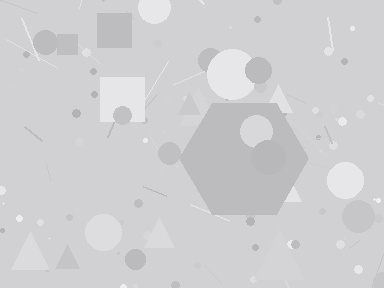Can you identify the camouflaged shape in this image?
The camouflaged shape is a hexagon.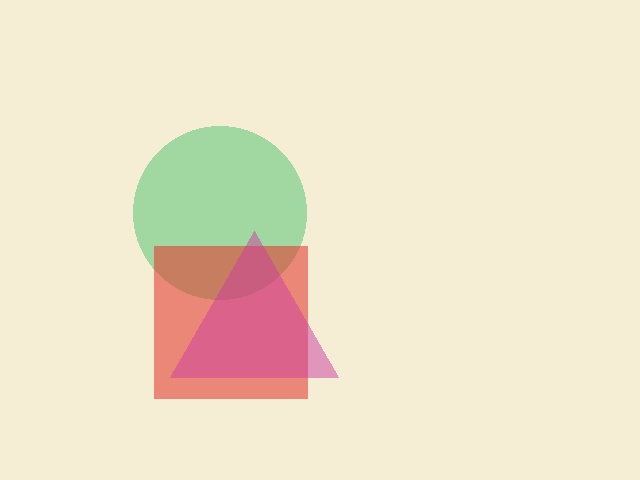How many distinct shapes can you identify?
There are 3 distinct shapes: a green circle, a red square, a magenta triangle.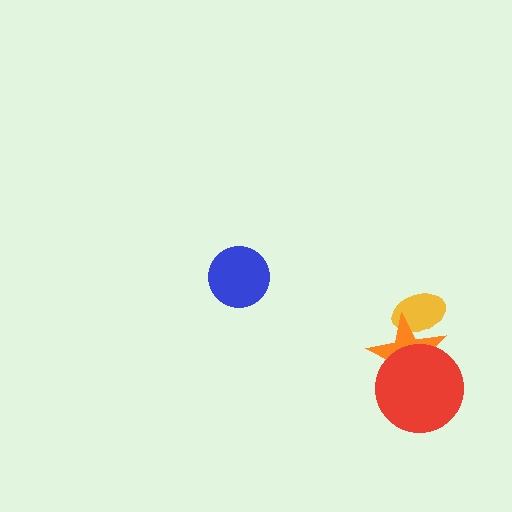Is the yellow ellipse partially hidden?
Yes, it is partially covered by another shape.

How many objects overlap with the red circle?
1 object overlaps with the red circle.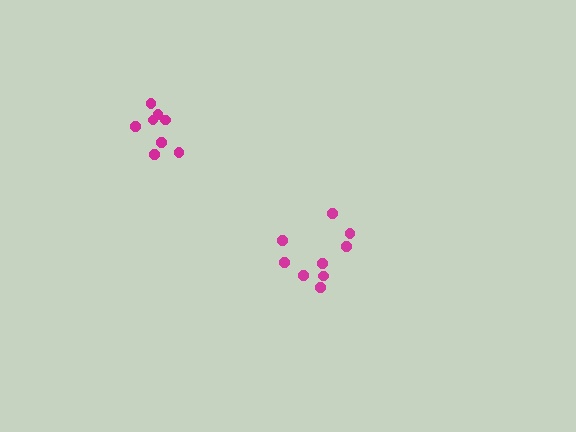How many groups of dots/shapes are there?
There are 2 groups.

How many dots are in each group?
Group 1: 8 dots, Group 2: 9 dots (17 total).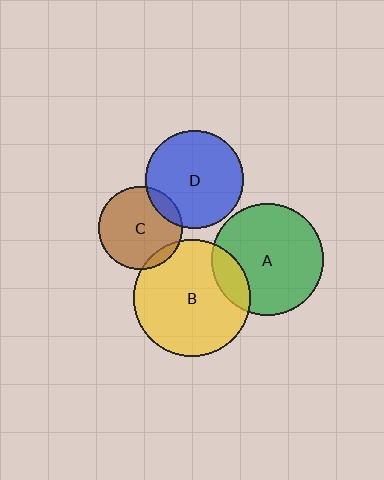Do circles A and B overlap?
Yes.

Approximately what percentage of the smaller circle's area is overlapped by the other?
Approximately 15%.